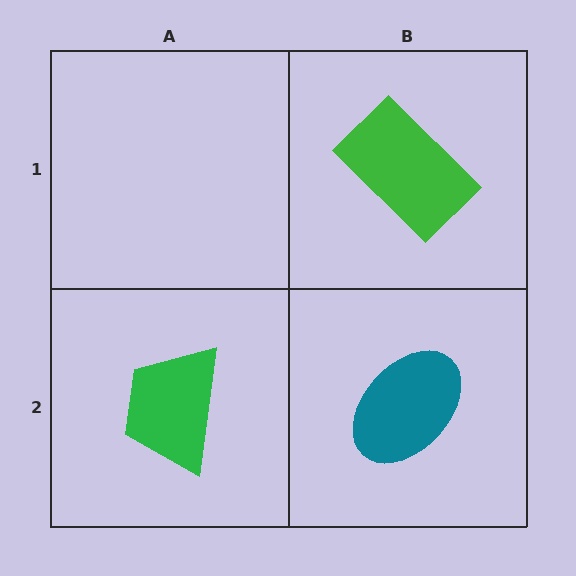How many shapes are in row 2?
2 shapes.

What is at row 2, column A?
A green trapezoid.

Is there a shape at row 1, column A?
No, that cell is empty.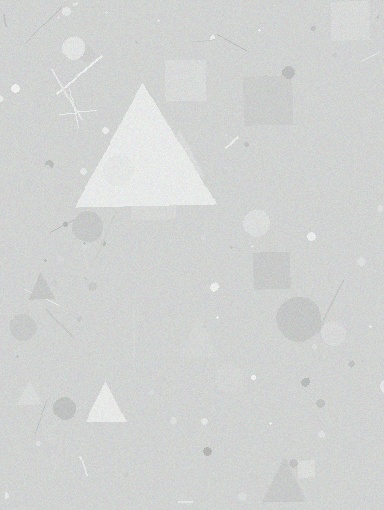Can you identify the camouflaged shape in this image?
The camouflaged shape is a triangle.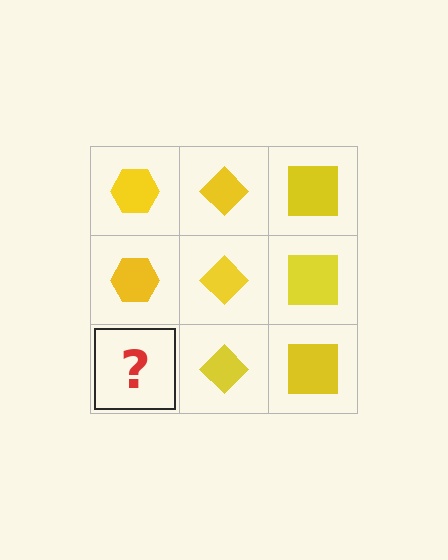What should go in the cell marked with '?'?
The missing cell should contain a yellow hexagon.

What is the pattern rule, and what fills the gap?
The rule is that each column has a consistent shape. The gap should be filled with a yellow hexagon.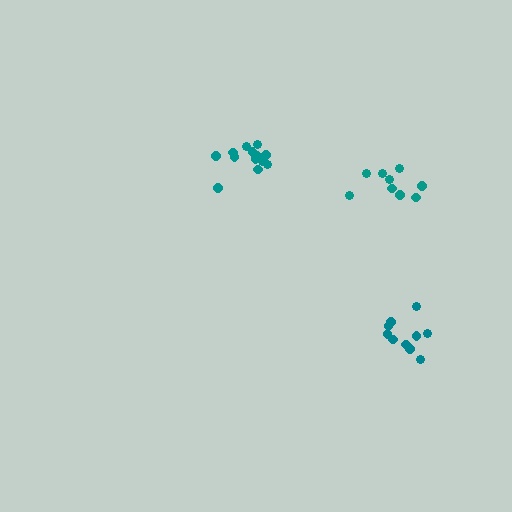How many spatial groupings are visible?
There are 3 spatial groupings.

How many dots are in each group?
Group 1: 13 dots, Group 2: 10 dots, Group 3: 9 dots (32 total).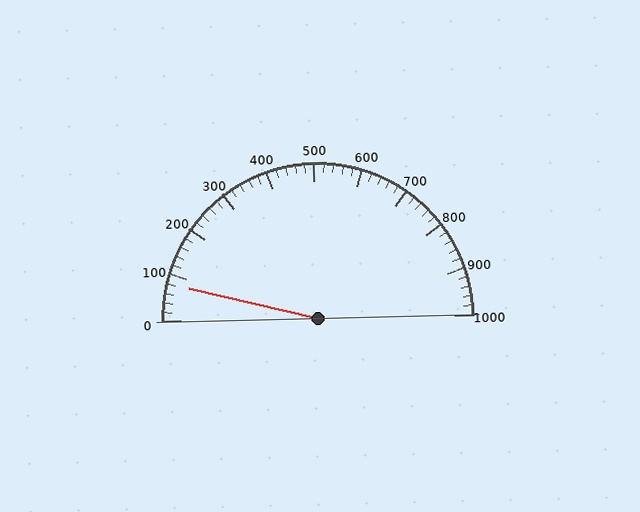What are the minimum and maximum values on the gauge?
The gauge ranges from 0 to 1000.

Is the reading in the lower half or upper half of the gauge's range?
The reading is in the lower half of the range (0 to 1000).